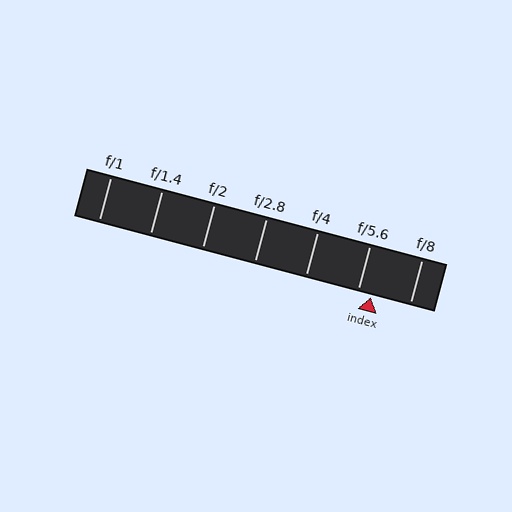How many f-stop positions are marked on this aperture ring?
There are 7 f-stop positions marked.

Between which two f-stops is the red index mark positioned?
The index mark is between f/5.6 and f/8.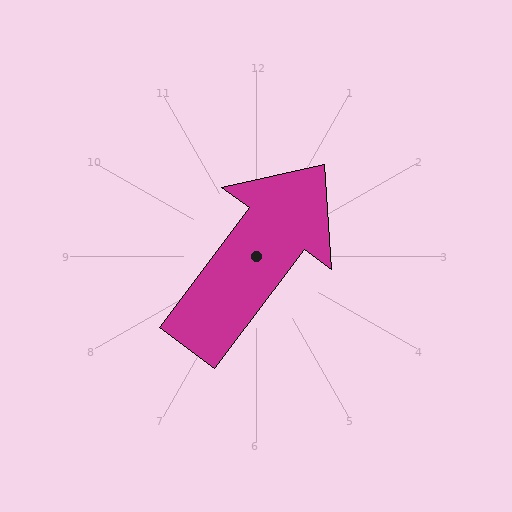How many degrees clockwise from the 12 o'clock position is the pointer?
Approximately 37 degrees.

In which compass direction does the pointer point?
Northeast.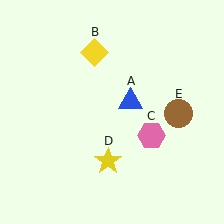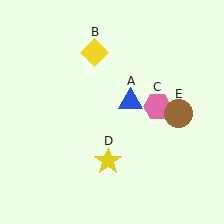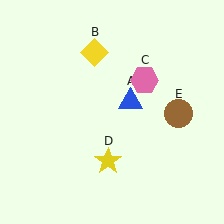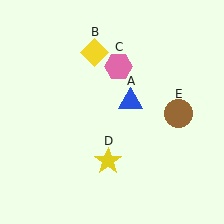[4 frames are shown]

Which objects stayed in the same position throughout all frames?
Blue triangle (object A) and yellow diamond (object B) and yellow star (object D) and brown circle (object E) remained stationary.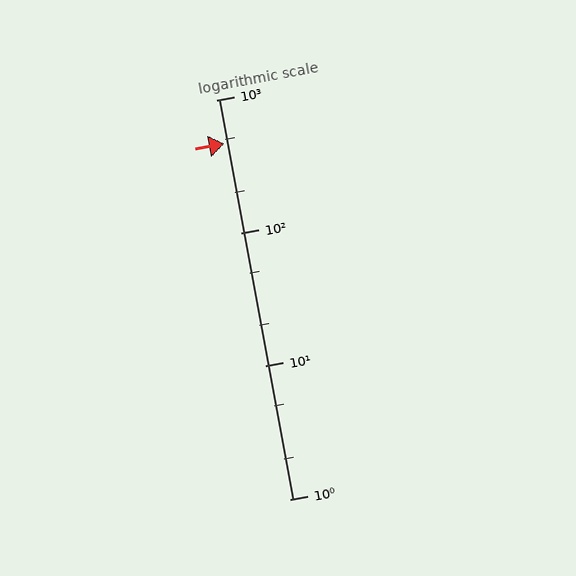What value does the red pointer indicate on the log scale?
The pointer indicates approximately 470.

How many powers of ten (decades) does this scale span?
The scale spans 3 decades, from 1 to 1000.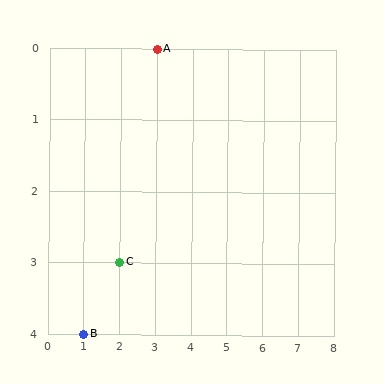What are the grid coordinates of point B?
Point B is at grid coordinates (1, 4).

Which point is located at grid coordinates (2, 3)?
Point C is at (2, 3).